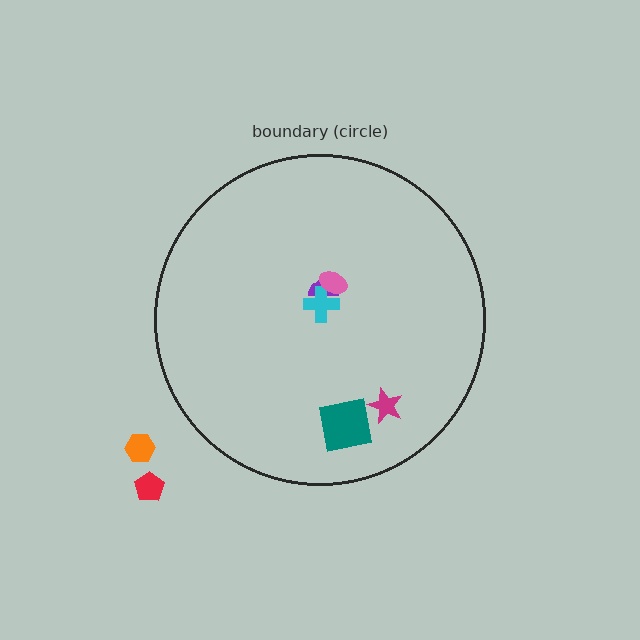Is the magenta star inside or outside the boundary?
Inside.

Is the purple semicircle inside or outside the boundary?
Inside.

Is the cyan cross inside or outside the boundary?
Inside.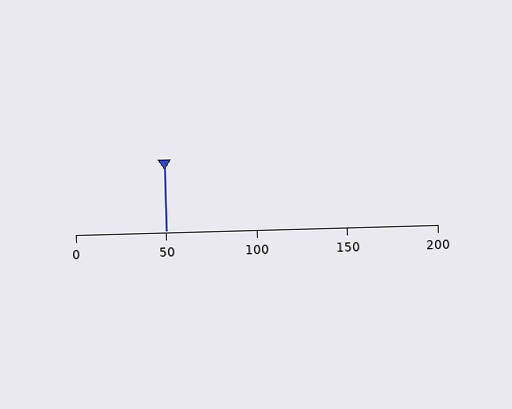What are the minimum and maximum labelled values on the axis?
The axis runs from 0 to 200.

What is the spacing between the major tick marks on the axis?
The major ticks are spaced 50 apart.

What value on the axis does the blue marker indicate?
The marker indicates approximately 50.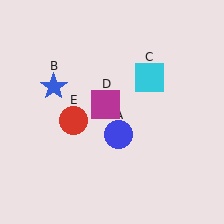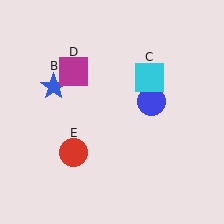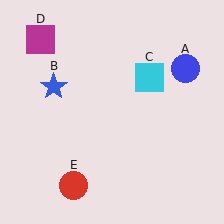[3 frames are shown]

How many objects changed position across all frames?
3 objects changed position: blue circle (object A), magenta square (object D), red circle (object E).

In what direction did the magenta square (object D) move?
The magenta square (object D) moved up and to the left.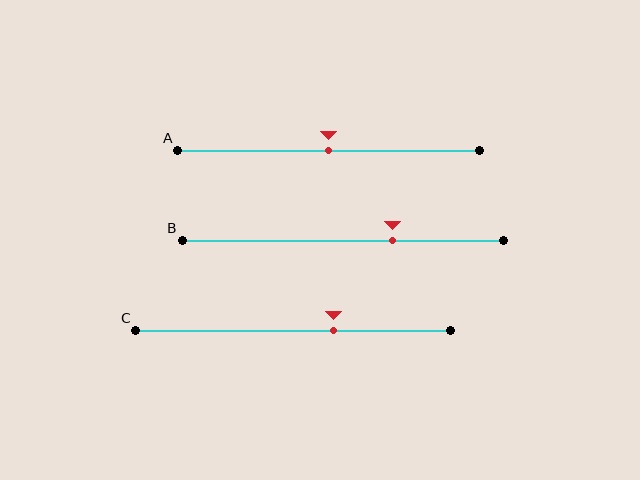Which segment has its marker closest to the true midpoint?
Segment A has its marker closest to the true midpoint.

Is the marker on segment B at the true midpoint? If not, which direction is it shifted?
No, the marker on segment B is shifted to the right by about 15% of the segment length.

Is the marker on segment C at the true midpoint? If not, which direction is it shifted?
No, the marker on segment C is shifted to the right by about 13% of the segment length.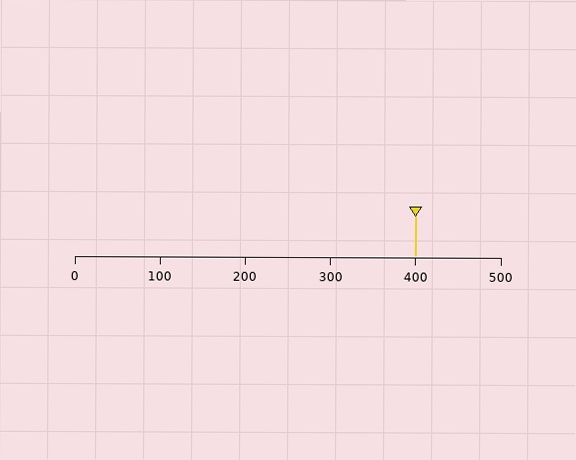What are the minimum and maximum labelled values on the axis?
The axis runs from 0 to 500.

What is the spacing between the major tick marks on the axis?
The major ticks are spaced 100 apart.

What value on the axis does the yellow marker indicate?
The marker indicates approximately 400.